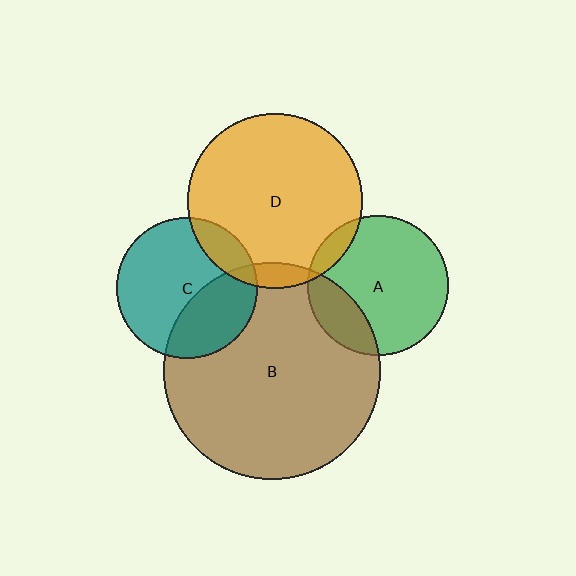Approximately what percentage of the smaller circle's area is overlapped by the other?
Approximately 10%.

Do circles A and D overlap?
Yes.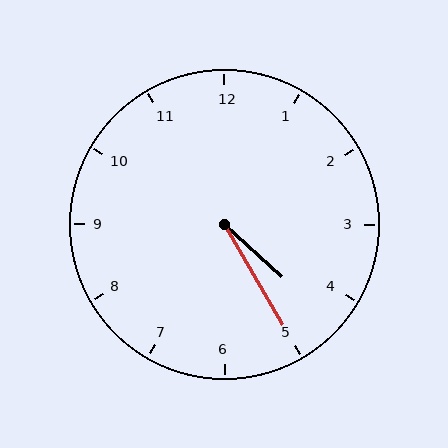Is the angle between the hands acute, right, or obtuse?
It is acute.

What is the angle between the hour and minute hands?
Approximately 18 degrees.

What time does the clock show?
4:25.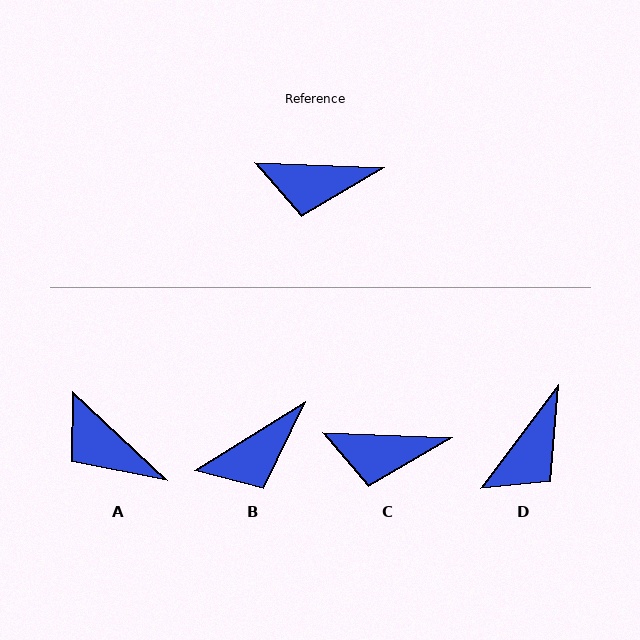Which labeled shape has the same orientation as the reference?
C.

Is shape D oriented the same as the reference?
No, it is off by about 55 degrees.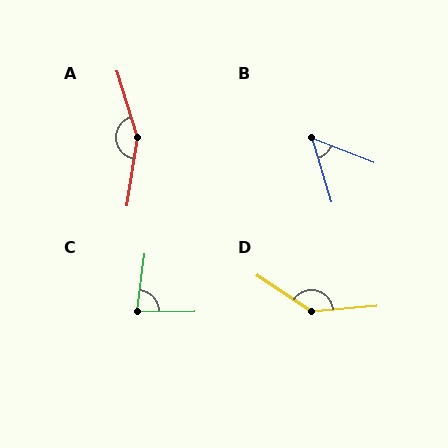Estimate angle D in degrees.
Approximately 141 degrees.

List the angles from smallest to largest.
B (51°), C (81°), D (141°), A (154°).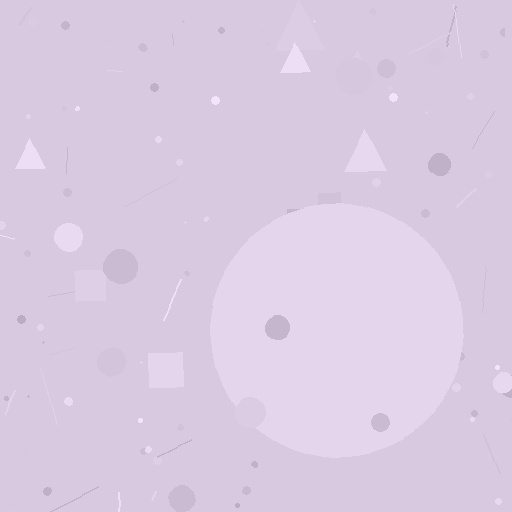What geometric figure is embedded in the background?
A circle is embedded in the background.